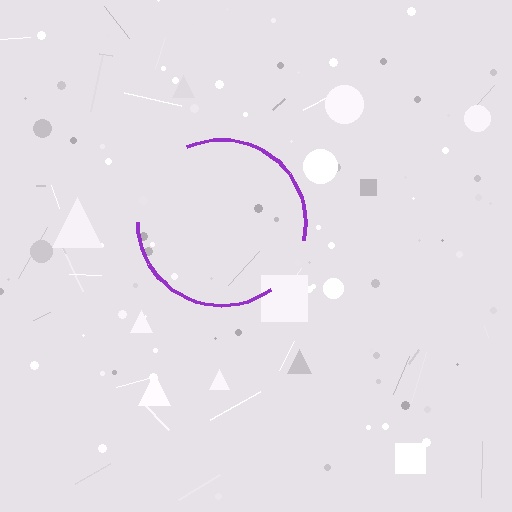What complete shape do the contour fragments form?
The contour fragments form a circle.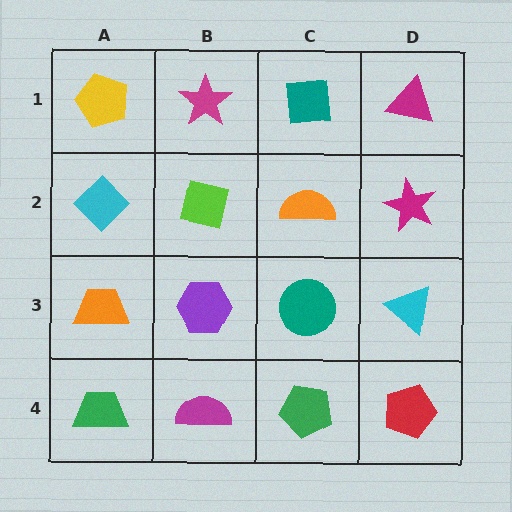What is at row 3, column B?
A purple hexagon.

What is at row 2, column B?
A lime square.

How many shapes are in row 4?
4 shapes.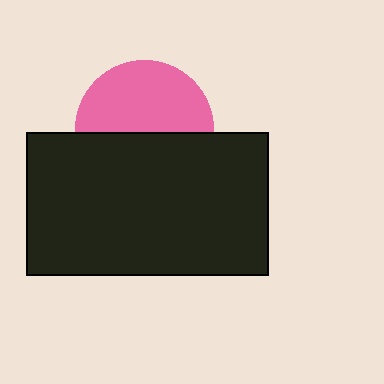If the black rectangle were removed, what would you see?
You would see the complete pink circle.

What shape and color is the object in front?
The object in front is a black rectangle.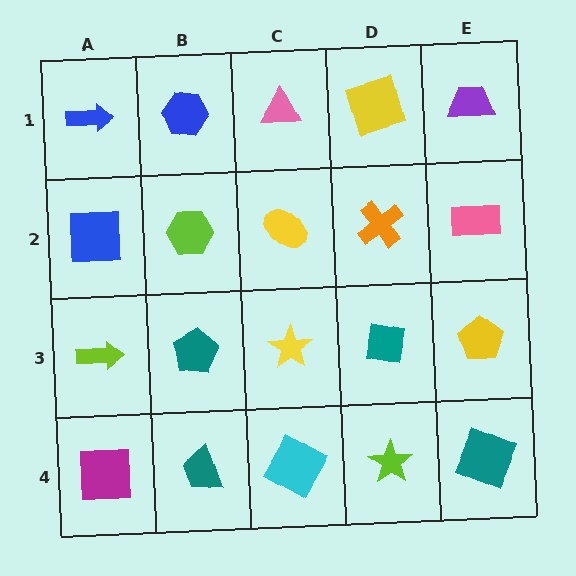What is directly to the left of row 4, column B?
A magenta square.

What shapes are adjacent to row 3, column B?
A lime hexagon (row 2, column B), a teal trapezoid (row 4, column B), a lime arrow (row 3, column A), a yellow star (row 3, column C).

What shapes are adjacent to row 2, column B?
A blue hexagon (row 1, column B), a teal pentagon (row 3, column B), a blue square (row 2, column A), a yellow ellipse (row 2, column C).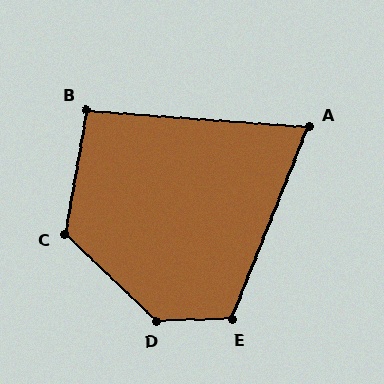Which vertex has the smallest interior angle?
A, at approximately 73 degrees.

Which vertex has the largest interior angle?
D, at approximately 135 degrees.